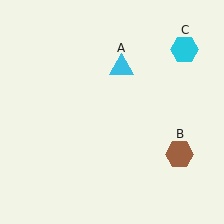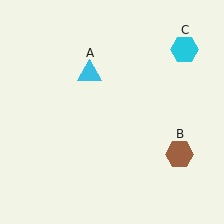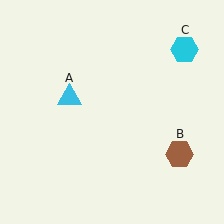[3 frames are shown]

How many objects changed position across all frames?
1 object changed position: cyan triangle (object A).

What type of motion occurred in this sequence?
The cyan triangle (object A) rotated counterclockwise around the center of the scene.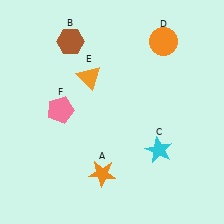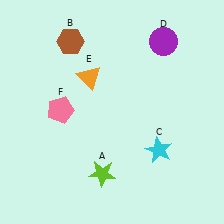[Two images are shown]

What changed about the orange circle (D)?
In Image 1, D is orange. In Image 2, it changed to purple.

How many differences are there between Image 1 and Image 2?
There are 2 differences between the two images.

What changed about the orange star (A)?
In Image 1, A is orange. In Image 2, it changed to lime.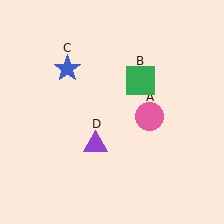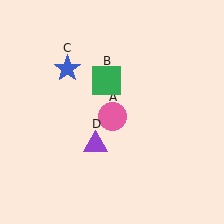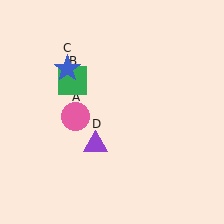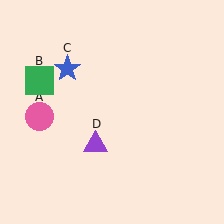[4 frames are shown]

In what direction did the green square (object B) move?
The green square (object B) moved left.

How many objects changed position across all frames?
2 objects changed position: pink circle (object A), green square (object B).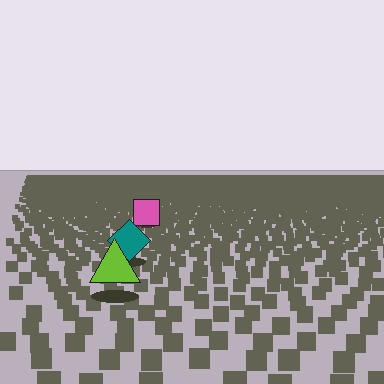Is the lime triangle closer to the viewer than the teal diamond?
Yes. The lime triangle is closer — you can tell from the texture gradient: the ground texture is coarser near it.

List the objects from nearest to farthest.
From nearest to farthest: the lime triangle, the teal diamond, the pink square.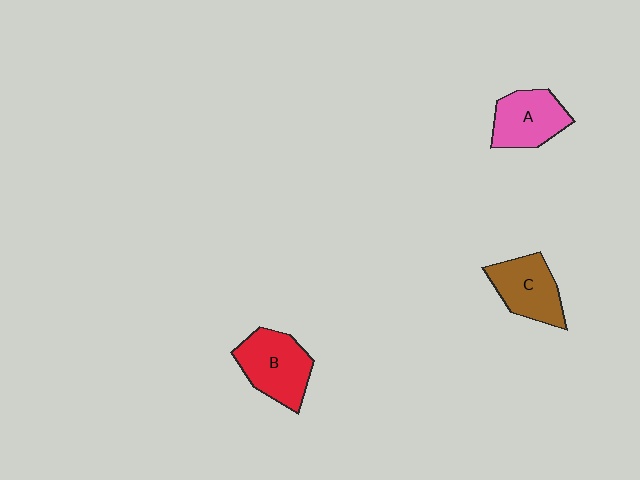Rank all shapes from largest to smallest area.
From largest to smallest: B (red), C (brown), A (pink).